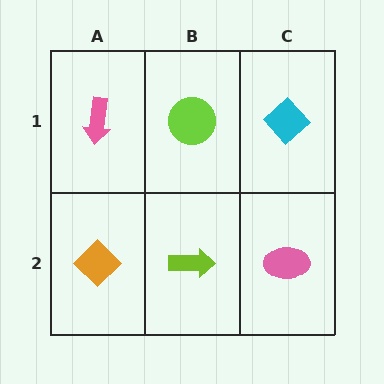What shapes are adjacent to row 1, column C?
A pink ellipse (row 2, column C), a lime circle (row 1, column B).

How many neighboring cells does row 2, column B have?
3.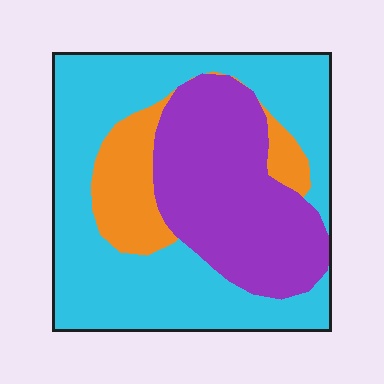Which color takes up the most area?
Cyan, at roughly 55%.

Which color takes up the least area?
Orange, at roughly 15%.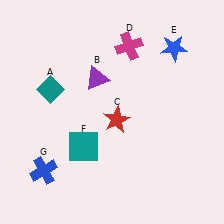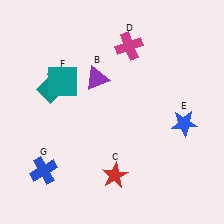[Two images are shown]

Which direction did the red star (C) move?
The red star (C) moved down.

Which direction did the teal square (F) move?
The teal square (F) moved up.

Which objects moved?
The objects that moved are: the red star (C), the blue star (E), the teal square (F).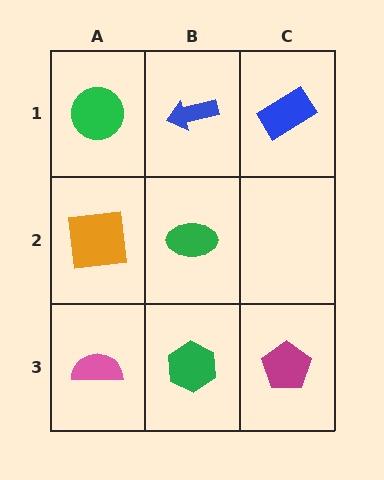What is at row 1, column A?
A green circle.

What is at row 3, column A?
A pink semicircle.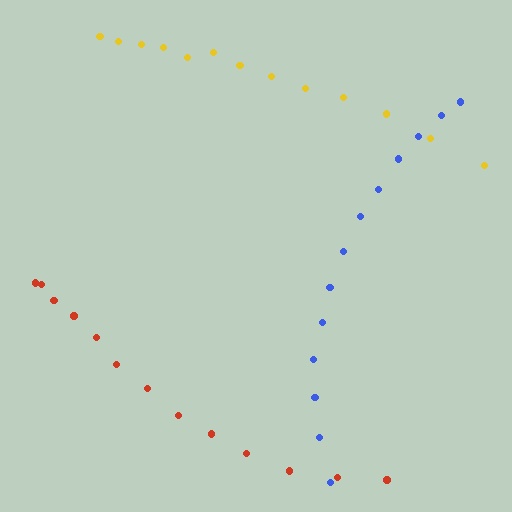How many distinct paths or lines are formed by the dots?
There are 3 distinct paths.